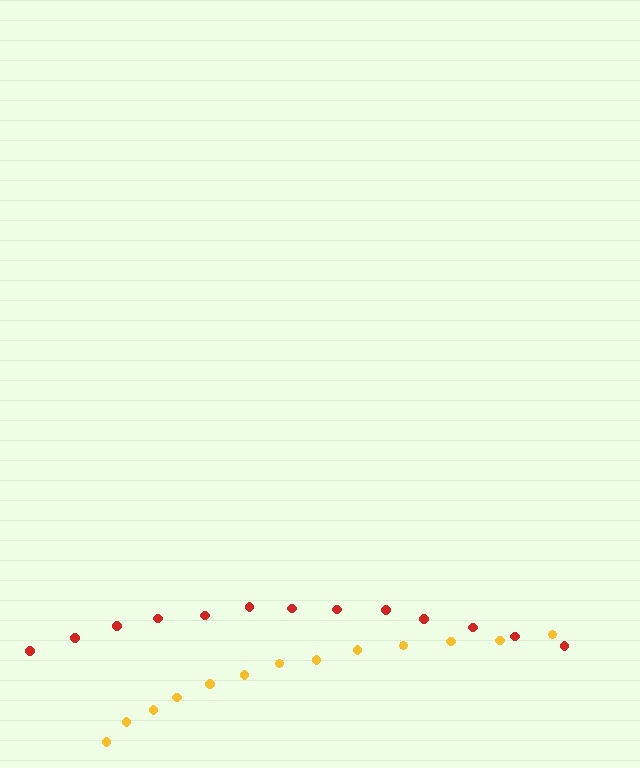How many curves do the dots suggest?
There are 2 distinct paths.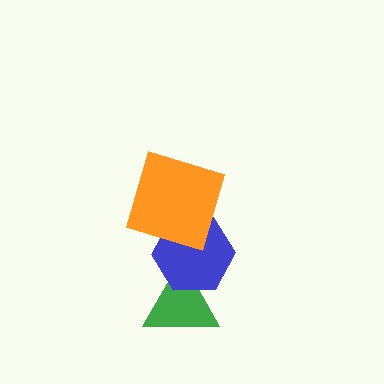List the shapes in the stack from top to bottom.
From top to bottom: the orange square, the blue hexagon, the green triangle.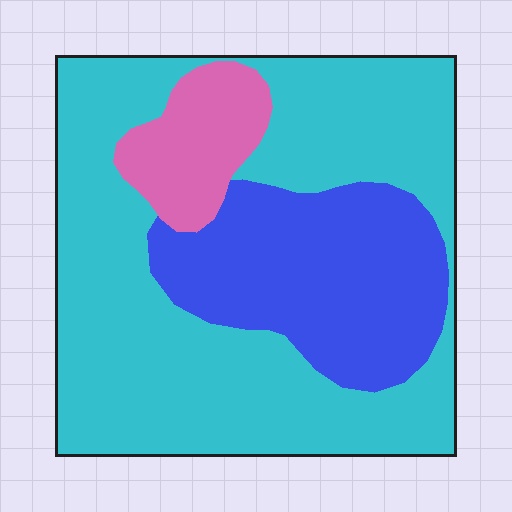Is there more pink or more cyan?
Cyan.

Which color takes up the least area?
Pink, at roughly 10%.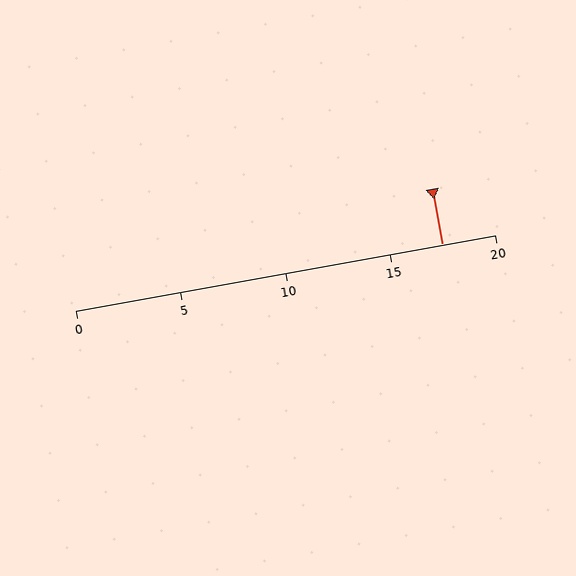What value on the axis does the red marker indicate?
The marker indicates approximately 17.5.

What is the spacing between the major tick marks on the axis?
The major ticks are spaced 5 apart.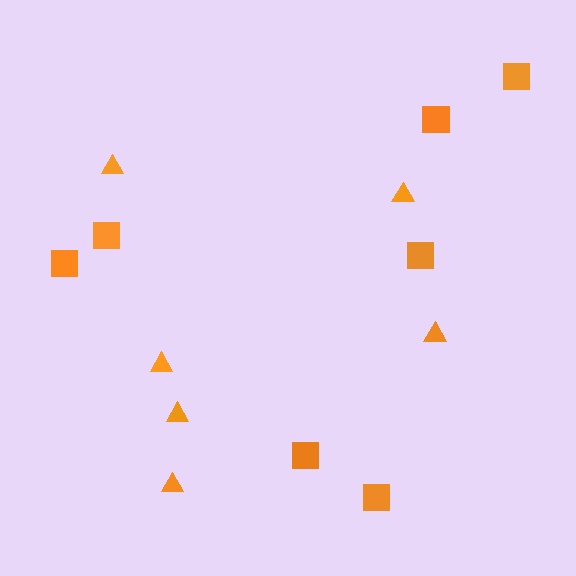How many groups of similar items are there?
There are 2 groups: one group of triangles (6) and one group of squares (7).